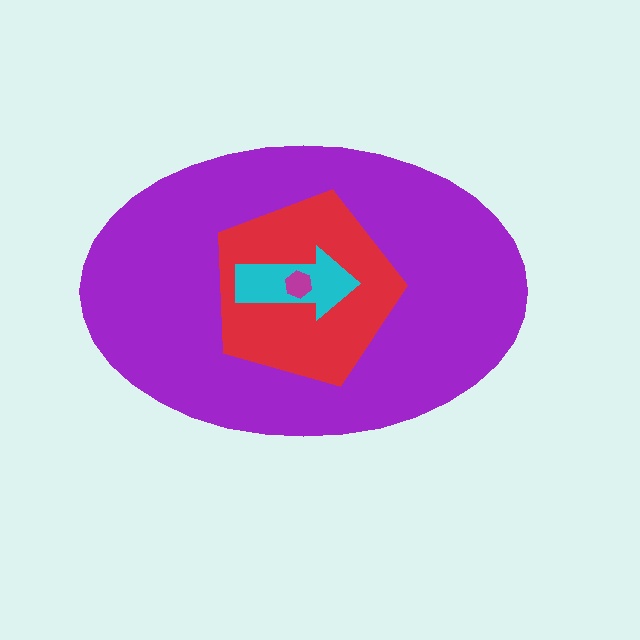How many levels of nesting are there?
4.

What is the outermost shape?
The purple ellipse.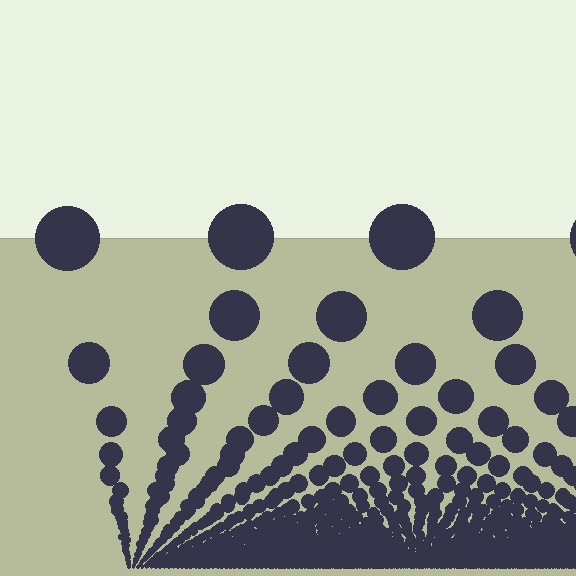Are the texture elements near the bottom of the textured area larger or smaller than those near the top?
Smaller. The gradient is inverted — elements near the bottom are smaller and denser.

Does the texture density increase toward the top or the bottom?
Density increases toward the bottom.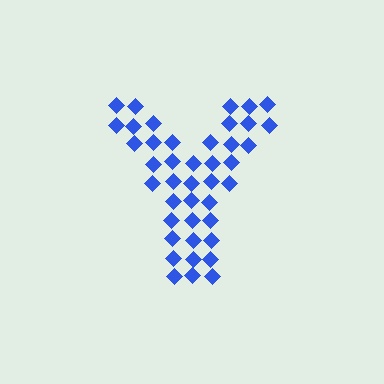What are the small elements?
The small elements are diamonds.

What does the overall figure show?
The overall figure shows the letter Y.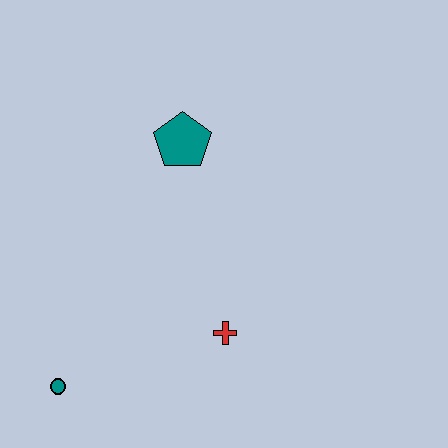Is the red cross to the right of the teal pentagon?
Yes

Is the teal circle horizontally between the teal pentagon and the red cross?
No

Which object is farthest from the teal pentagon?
The teal circle is farthest from the teal pentagon.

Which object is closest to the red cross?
The teal circle is closest to the red cross.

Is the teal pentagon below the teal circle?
No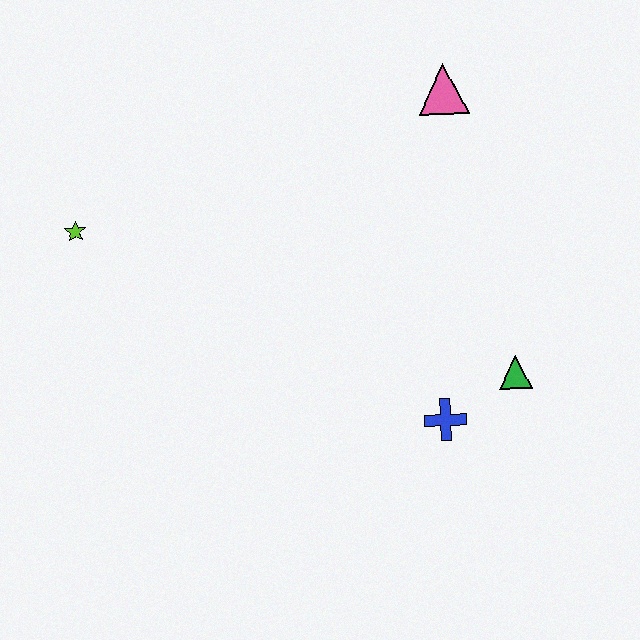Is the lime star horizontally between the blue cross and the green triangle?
No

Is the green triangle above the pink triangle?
No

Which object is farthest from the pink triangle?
The lime star is farthest from the pink triangle.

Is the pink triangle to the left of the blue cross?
No